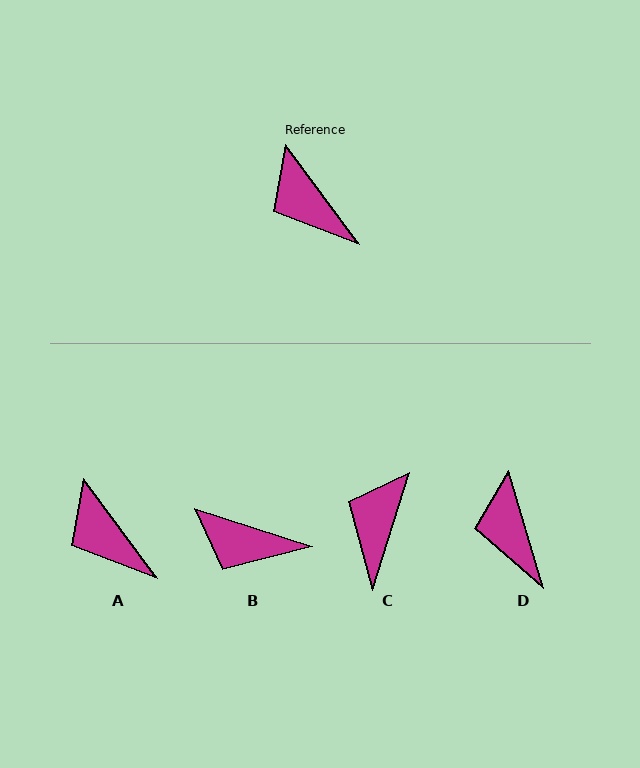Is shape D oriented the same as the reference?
No, it is off by about 20 degrees.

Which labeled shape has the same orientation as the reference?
A.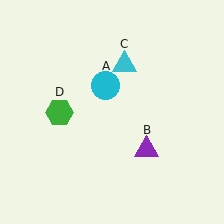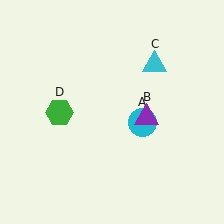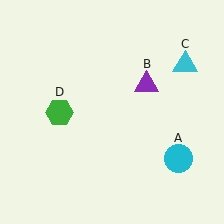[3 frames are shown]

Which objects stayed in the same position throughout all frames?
Green hexagon (object D) remained stationary.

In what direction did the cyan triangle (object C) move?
The cyan triangle (object C) moved right.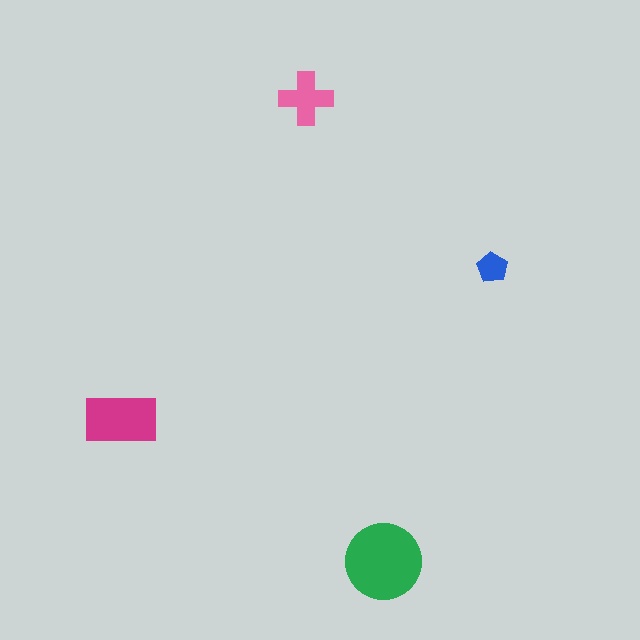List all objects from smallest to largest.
The blue pentagon, the pink cross, the magenta rectangle, the green circle.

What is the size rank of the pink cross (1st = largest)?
3rd.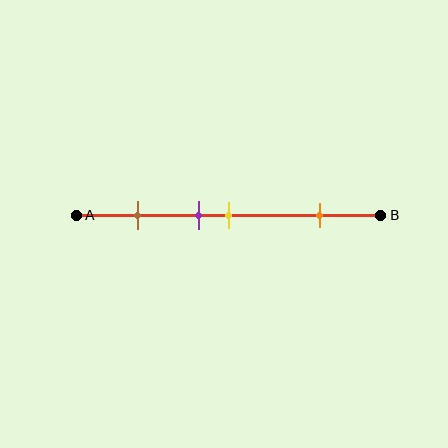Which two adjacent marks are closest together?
The purple and yellow marks are the closest adjacent pair.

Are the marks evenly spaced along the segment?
No, the marks are not evenly spaced.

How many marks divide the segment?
There are 4 marks dividing the segment.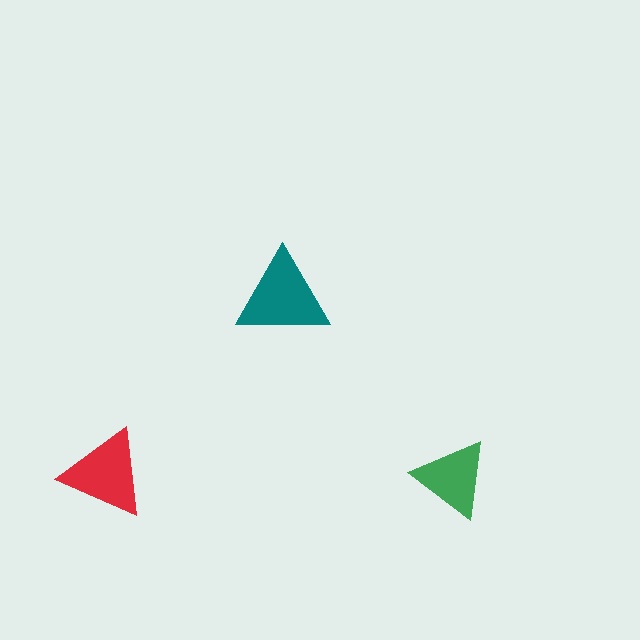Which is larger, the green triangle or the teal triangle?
The teal one.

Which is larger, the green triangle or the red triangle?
The red one.